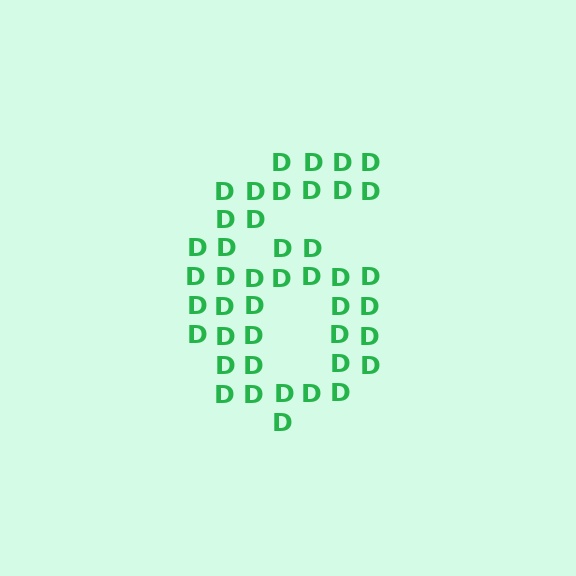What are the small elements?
The small elements are letter D's.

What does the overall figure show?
The overall figure shows the digit 6.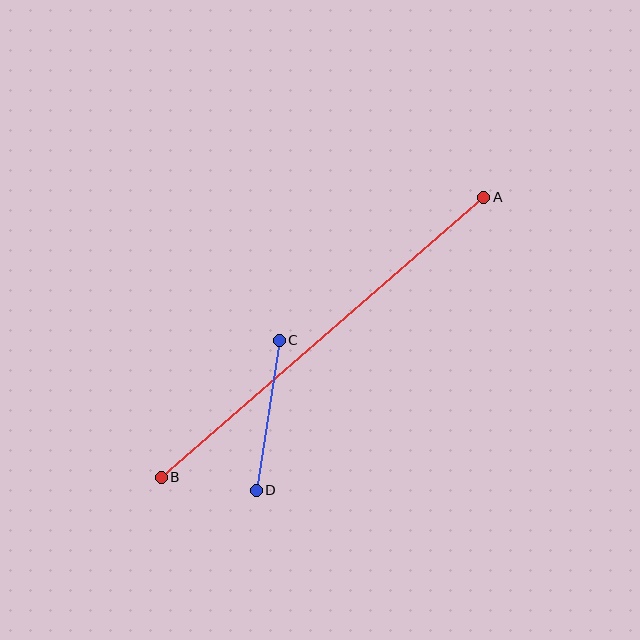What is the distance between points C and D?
The distance is approximately 152 pixels.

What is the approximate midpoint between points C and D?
The midpoint is at approximately (268, 415) pixels.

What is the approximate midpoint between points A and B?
The midpoint is at approximately (322, 337) pixels.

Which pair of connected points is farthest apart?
Points A and B are farthest apart.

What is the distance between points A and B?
The distance is approximately 427 pixels.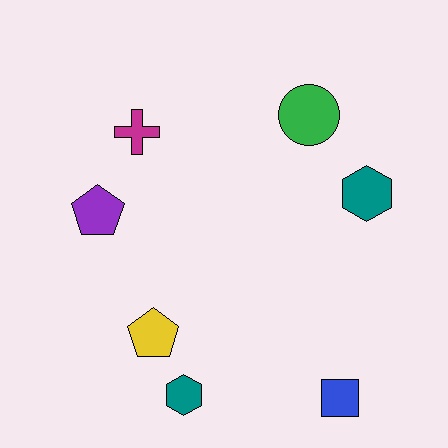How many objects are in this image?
There are 7 objects.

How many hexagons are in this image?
There are 2 hexagons.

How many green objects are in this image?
There is 1 green object.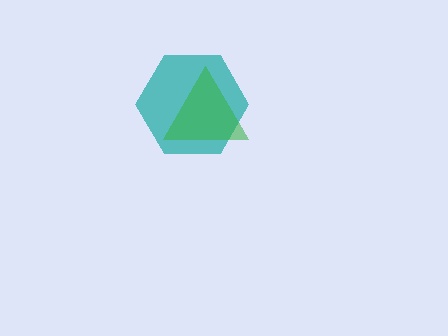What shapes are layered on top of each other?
The layered shapes are: a teal hexagon, a green triangle.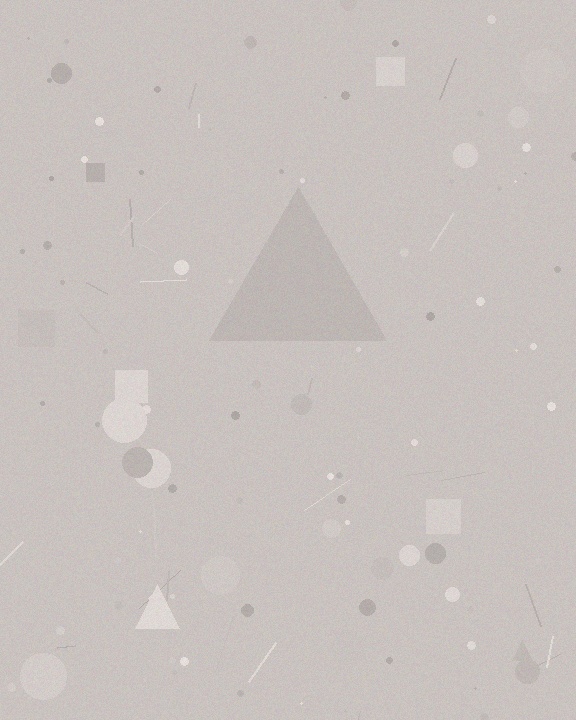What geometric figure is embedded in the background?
A triangle is embedded in the background.